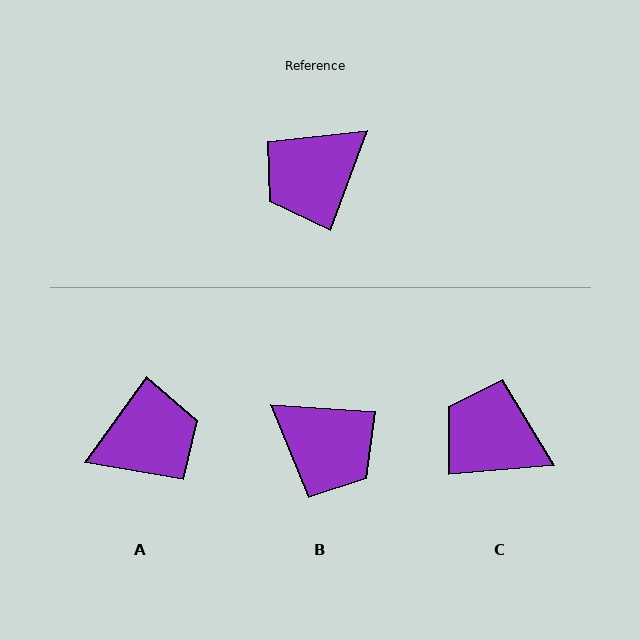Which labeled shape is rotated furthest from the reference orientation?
A, about 164 degrees away.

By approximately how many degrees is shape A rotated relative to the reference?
Approximately 164 degrees counter-clockwise.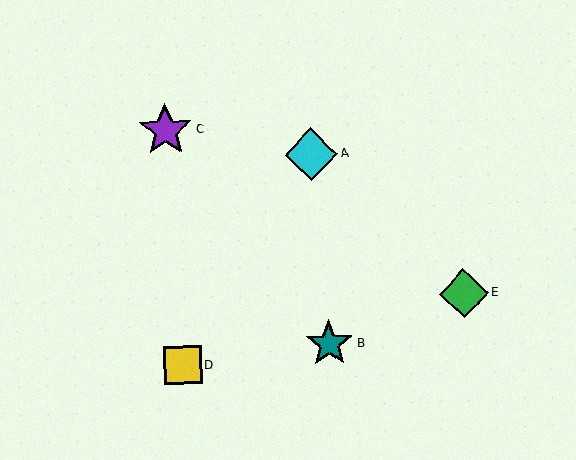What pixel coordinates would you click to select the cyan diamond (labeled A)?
Click at (311, 154) to select the cyan diamond A.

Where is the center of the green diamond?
The center of the green diamond is at (464, 293).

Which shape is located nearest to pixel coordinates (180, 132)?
The purple star (labeled C) at (166, 130) is nearest to that location.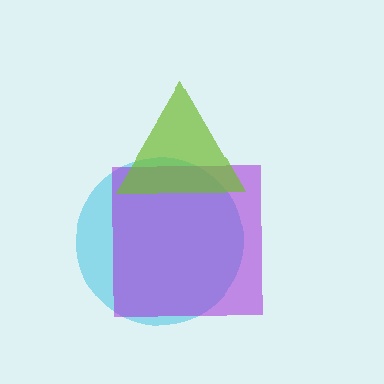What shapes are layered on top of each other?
The layered shapes are: a cyan circle, a purple square, a lime triangle.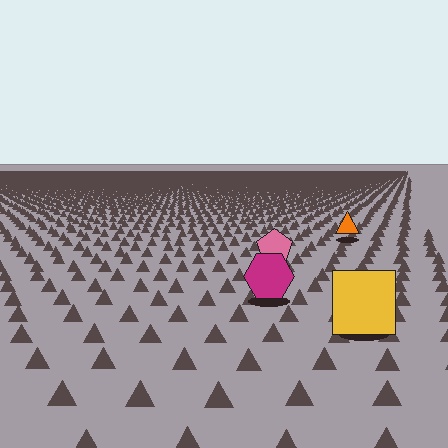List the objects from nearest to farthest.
From nearest to farthest: the yellow square, the magenta hexagon, the pink pentagon, the orange triangle.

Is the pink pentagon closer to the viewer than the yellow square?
No. The yellow square is closer — you can tell from the texture gradient: the ground texture is coarser near it.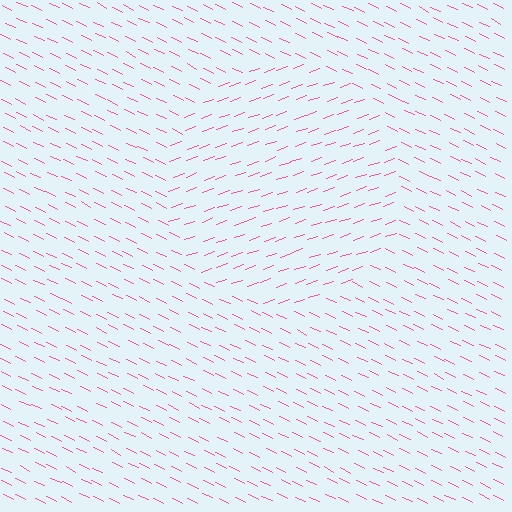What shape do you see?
I see a circle.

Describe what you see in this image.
The image is filled with small pink line segments. A circle region in the image has lines oriented differently from the surrounding lines, creating a visible texture boundary.